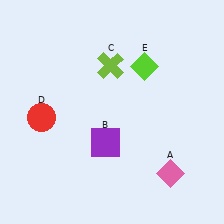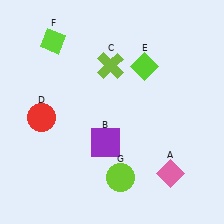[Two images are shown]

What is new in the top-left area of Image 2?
A lime diamond (F) was added in the top-left area of Image 2.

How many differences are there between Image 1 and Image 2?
There are 2 differences between the two images.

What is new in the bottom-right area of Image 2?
A lime circle (G) was added in the bottom-right area of Image 2.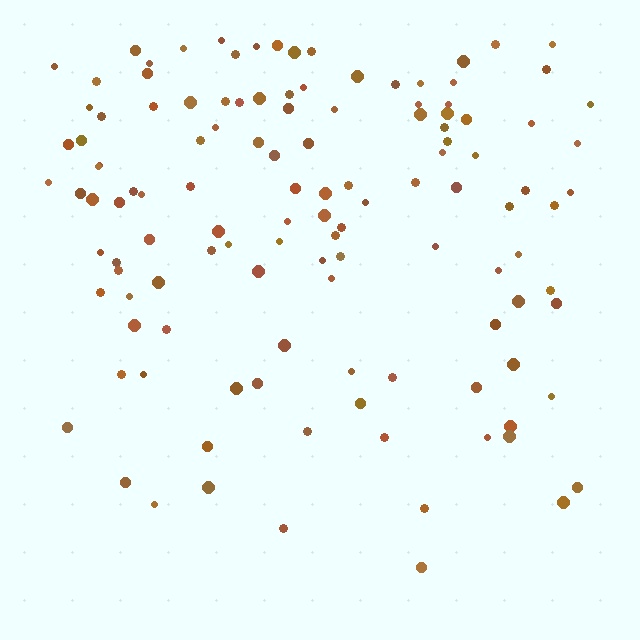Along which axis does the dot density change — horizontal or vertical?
Vertical.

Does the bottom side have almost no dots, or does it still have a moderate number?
Still a moderate number, just noticeably fewer than the top.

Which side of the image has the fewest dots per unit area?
The bottom.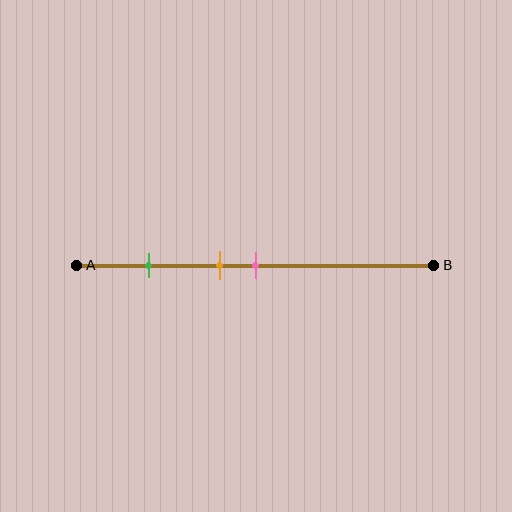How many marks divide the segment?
There are 3 marks dividing the segment.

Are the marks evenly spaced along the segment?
No, the marks are not evenly spaced.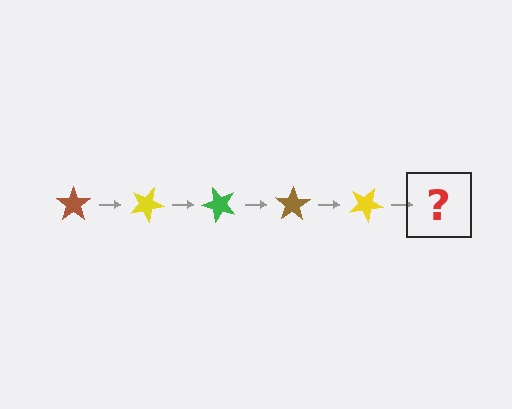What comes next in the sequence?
The next element should be a green star, rotated 125 degrees from the start.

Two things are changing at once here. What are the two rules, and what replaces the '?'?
The two rules are that it rotates 25 degrees each step and the color cycles through brown, yellow, and green. The '?' should be a green star, rotated 125 degrees from the start.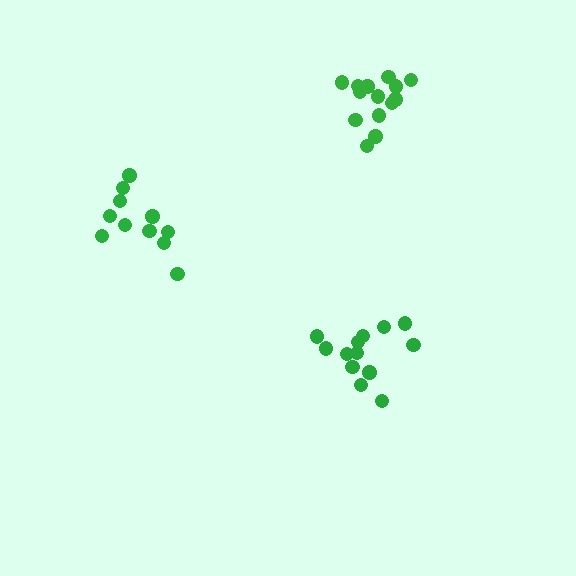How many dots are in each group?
Group 1: 11 dots, Group 2: 14 dots, Group 3: 13 dots (38 total).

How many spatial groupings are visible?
There are 3 spatial groupings.